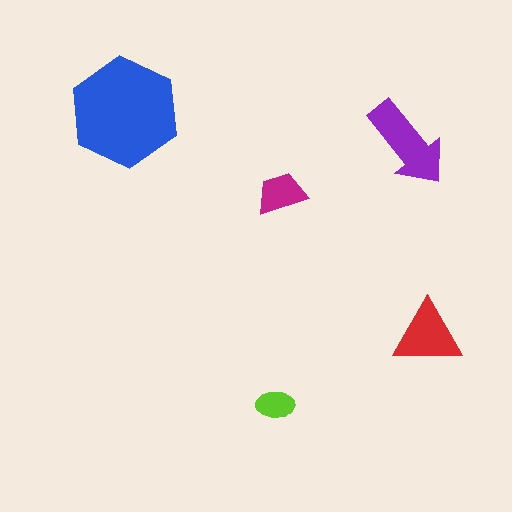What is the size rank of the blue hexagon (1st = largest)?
1st.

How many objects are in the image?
There are 5 objects in the image.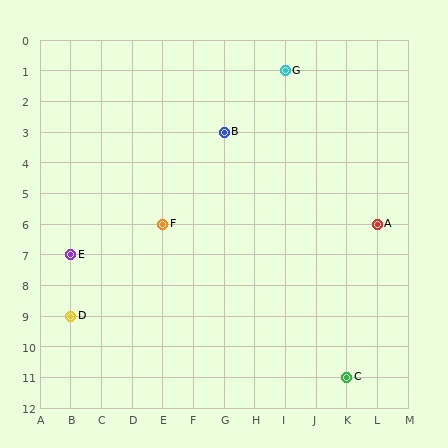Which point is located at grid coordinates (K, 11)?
Point C is at (K, 11).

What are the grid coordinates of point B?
Point B is at grid coordinates (G, 3).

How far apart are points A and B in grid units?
Points A and B are 5 columns and 3 rows apart (about 5.8 grid units diagonally).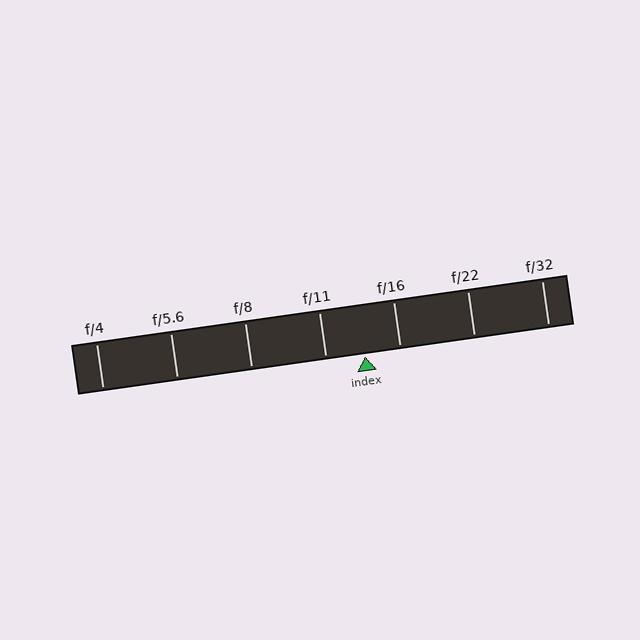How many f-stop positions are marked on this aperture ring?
There are 7 f-stop positions marked.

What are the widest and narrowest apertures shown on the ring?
The widest aperture shown is f/4 and the narrowest is f/32.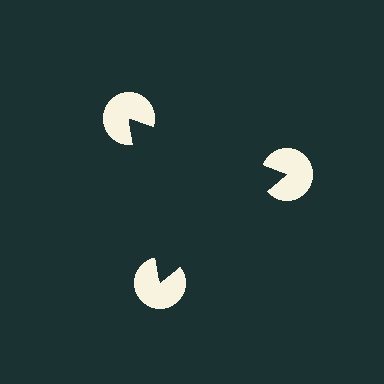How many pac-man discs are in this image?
There are 3 — one at each vertex of the illusory triangle.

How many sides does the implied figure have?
3 sides.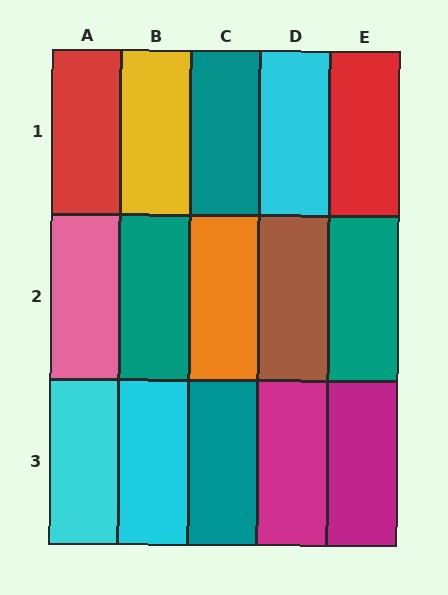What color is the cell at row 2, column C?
Orange.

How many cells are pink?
1 cell is pink.